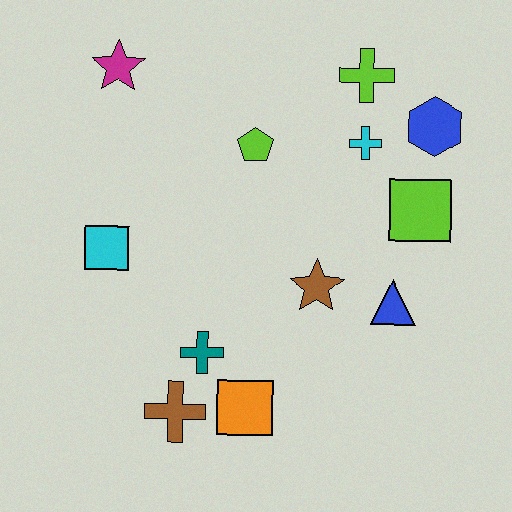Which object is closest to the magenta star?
The lime pentagon is closest to the magenta star.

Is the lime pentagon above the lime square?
Yes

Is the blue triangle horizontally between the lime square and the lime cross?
Yes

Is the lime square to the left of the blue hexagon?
Yes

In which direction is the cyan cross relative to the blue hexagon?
The cyan cross is to the left of the blue hexagon.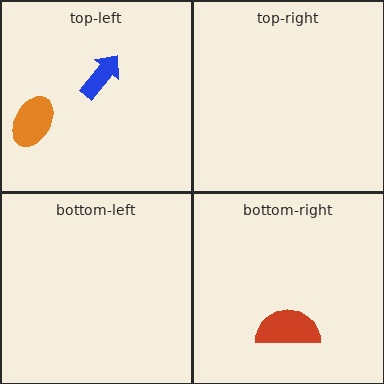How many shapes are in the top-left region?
2.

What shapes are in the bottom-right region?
The red semicircle.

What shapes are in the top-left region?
The blue arrow, the orange ellipse.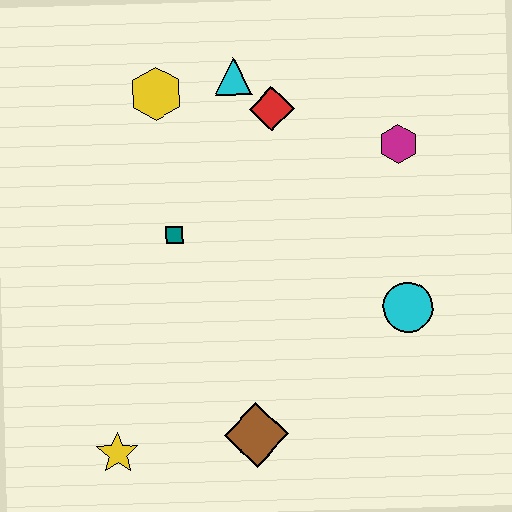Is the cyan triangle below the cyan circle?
No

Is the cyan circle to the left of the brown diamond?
No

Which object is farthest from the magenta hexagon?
The yellow star is farthest from the magenta hexagon.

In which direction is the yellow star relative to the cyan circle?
The yellow star is to the left of the cyan circle.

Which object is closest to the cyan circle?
The magenta hexagon is closest to the cyan circle.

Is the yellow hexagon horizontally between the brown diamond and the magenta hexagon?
No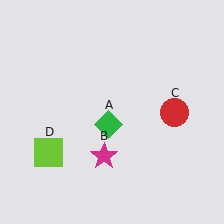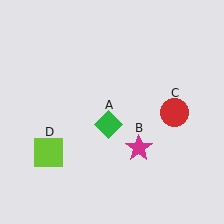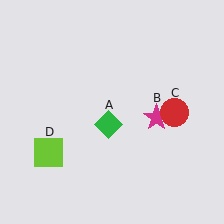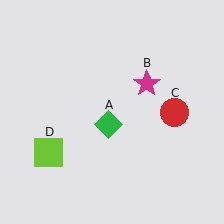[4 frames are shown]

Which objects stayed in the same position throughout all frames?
Green diamond (object A) and red circle (object C) and lime square (object D) remained stationary.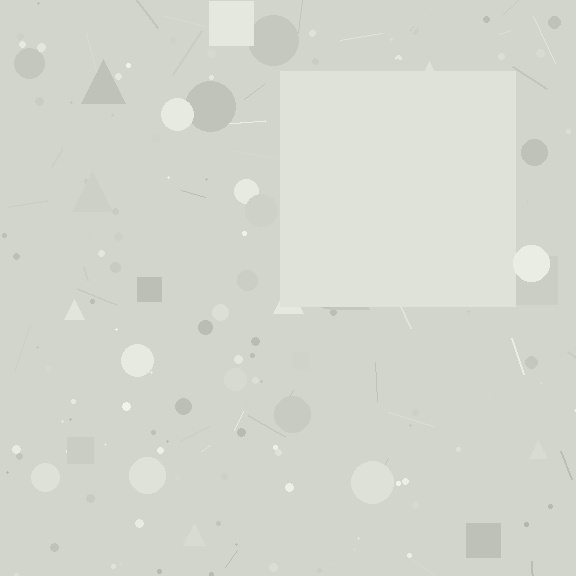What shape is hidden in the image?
A square is hidden in the image.